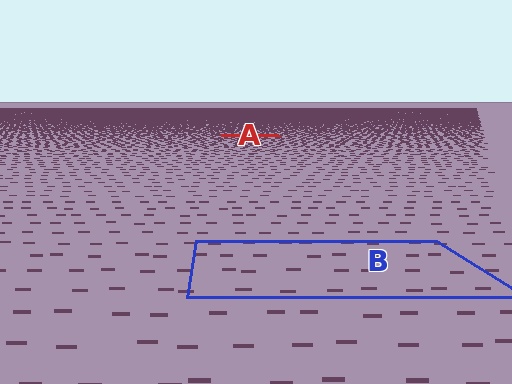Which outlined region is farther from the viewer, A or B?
Region A is farther from the viewer — the texture elements inside it appear smaller and more densely packed.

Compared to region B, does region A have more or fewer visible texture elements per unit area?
Region A has more texture elements per unit area — they are packed more densely because it is farther away.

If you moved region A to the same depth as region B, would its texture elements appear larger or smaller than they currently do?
They would appear larger. At a closer depth, the same texture elements are projected at a bigger on-screen size.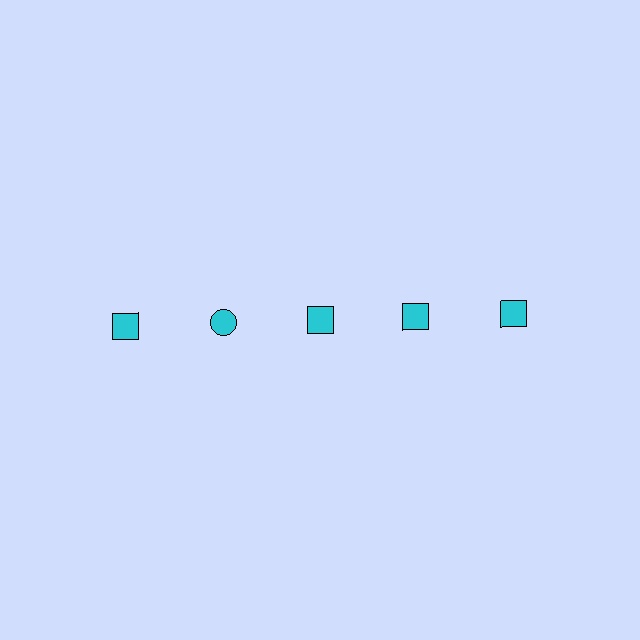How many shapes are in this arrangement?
There are 5 shapes arranged in a grid pattern.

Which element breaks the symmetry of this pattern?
The cyan circle in the top row, second from left column breaks the symmetry. All other shapes are cyan squares.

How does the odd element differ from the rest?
It has a different shape: circle instead of square.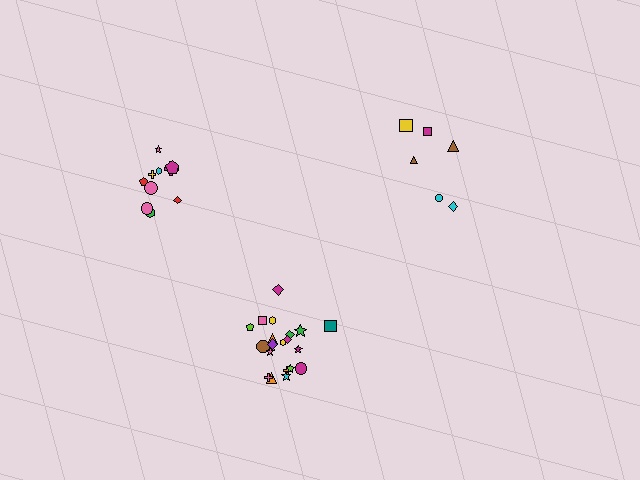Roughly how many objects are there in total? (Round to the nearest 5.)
Roughly 40 objects in total.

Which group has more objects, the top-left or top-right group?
The top-left group.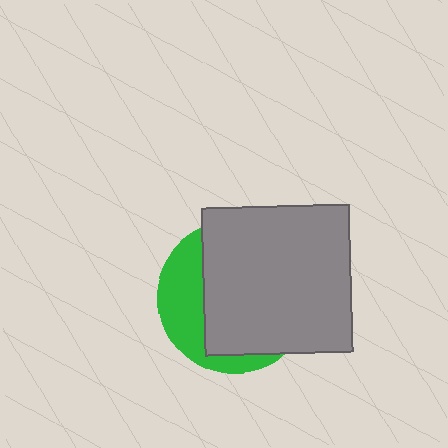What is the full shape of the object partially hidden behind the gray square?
The partially hidden object is a green circle.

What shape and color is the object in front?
The object in front is a gray square.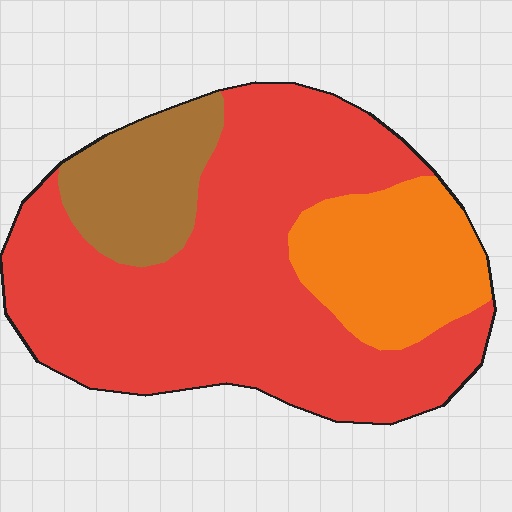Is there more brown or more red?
Red.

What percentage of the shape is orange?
Orange takes up about one fifth (1/5) of the shape.